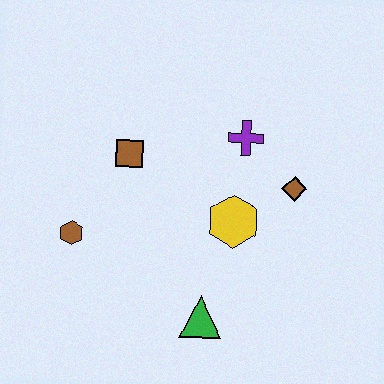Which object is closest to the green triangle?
The yellow hexagon is closest to the green triangle.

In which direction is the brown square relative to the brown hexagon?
The brown square is above the brown hexagon.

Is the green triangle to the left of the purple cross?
Yes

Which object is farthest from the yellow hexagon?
The brown hexagon is farthest from the yellow hexagon.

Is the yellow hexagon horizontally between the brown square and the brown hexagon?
No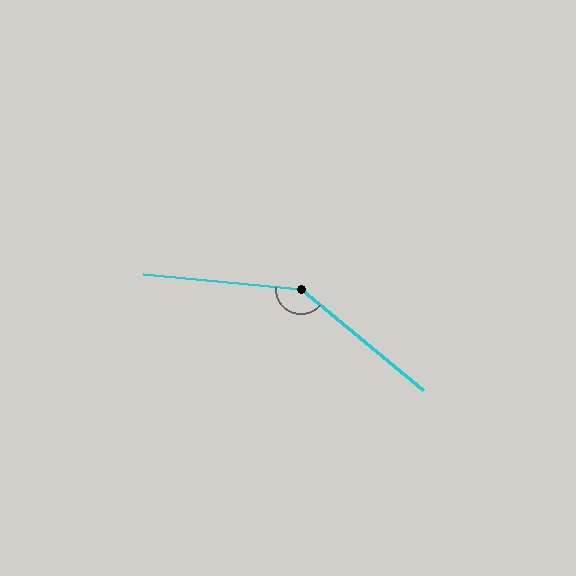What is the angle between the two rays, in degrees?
Approximately 146 degrees.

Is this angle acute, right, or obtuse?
It is obtuse.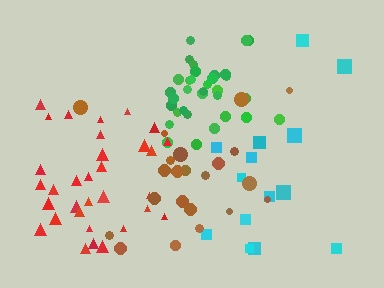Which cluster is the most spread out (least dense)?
Cyan.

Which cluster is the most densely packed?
Green.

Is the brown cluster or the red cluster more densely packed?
Brown.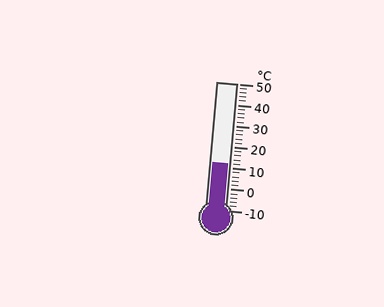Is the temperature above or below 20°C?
The temperature is below 20°C.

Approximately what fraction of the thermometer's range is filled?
The thermometer is filled to approximately 35% of its range.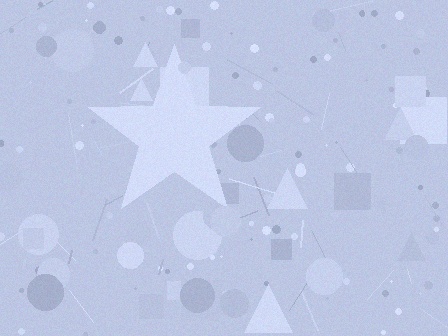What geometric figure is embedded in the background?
A star is embedded in the background.